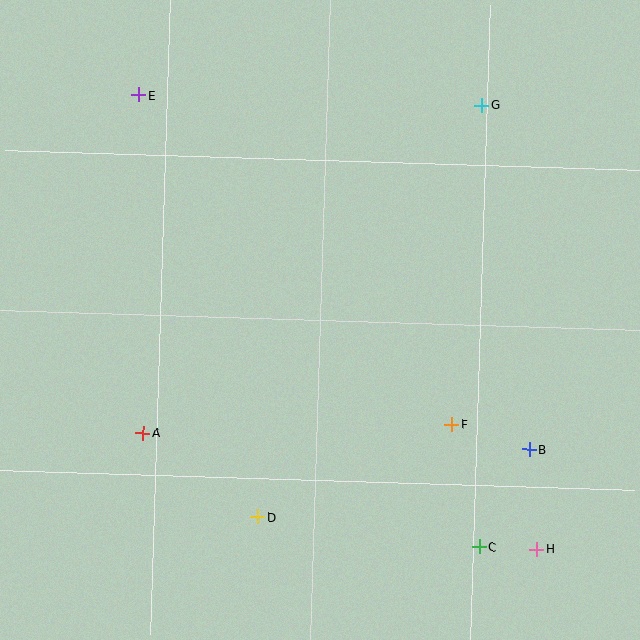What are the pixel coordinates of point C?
Point C is at (479, 547).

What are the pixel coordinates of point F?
Point F is at (451, 424).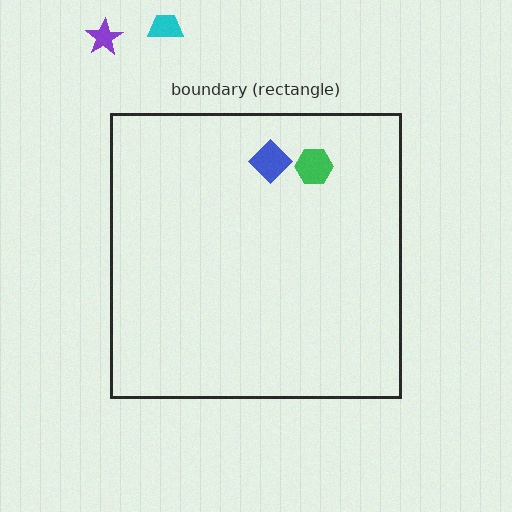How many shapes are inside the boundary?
2 inside, 2 outside.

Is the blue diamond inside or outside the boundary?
Inside.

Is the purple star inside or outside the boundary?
Outside.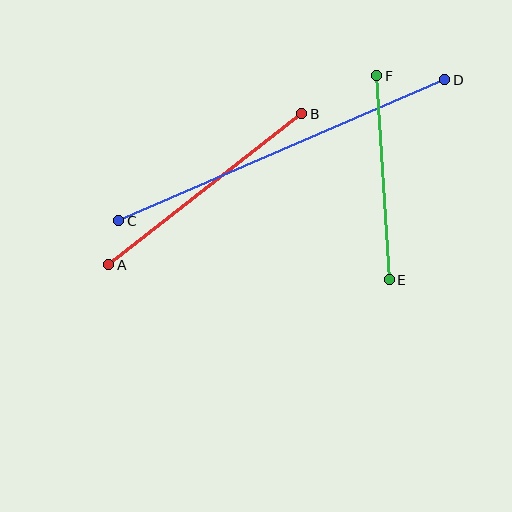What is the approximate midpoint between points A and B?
The midpoint is at approximately (205, 189) pixels.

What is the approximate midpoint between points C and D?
The midpoint is at approximately (282, 150) pixels.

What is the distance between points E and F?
The distance is approximately 204 pixels.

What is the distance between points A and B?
The distance is approximately 246 pixels.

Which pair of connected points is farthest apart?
Points C and D are farthest apart.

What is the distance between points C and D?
The distance is approximately 355 pixels.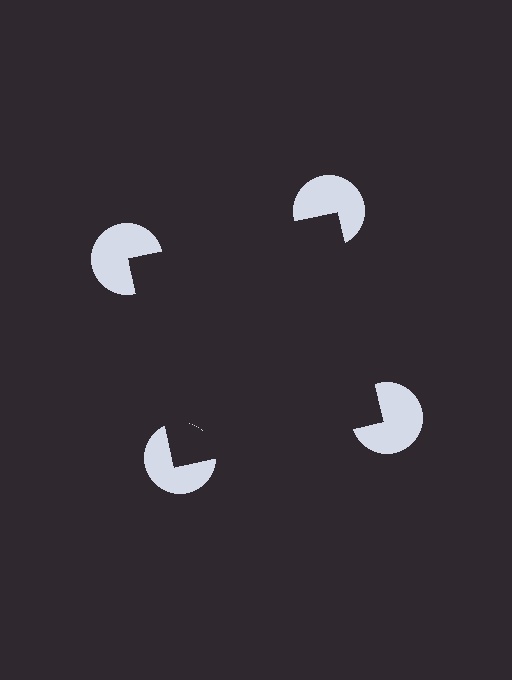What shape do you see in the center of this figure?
An illusory square — its edges are inferred from the aligned wedge cuts in the pac-man discs, not physically drawn.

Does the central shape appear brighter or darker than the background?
It typically appears slightly darker than the background, even though no actual brightness change is drawn.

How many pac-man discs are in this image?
There are 4 — one at each vertex of the illusory square.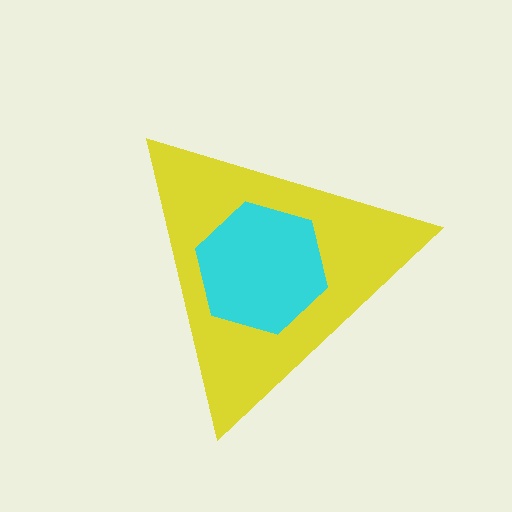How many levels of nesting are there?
2.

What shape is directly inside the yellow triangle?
The cyan hexagon.